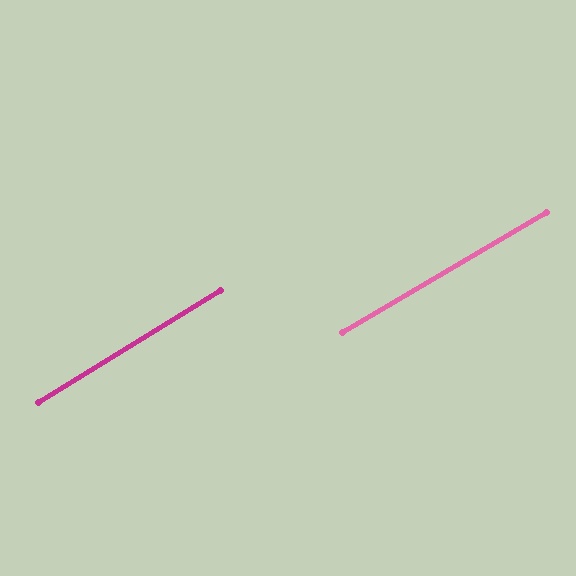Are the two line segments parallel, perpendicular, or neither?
Parallel — their directions differ by only 1.3°.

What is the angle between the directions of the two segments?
Approximately 1 degree.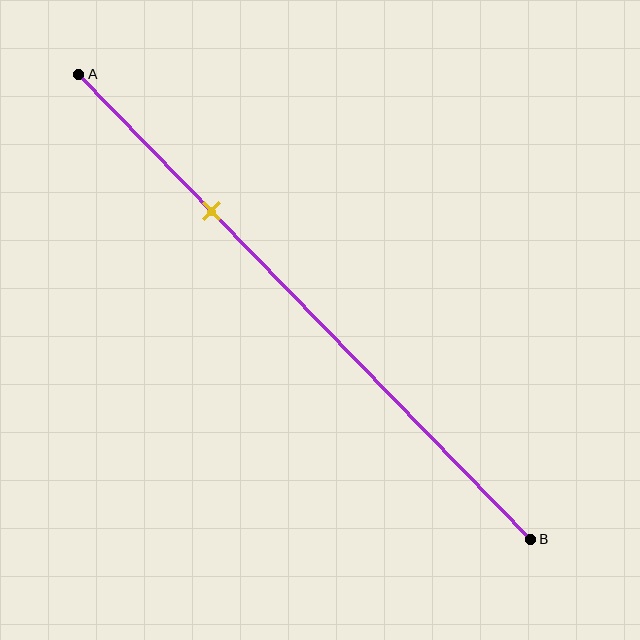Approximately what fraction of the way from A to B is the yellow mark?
The yellow mark is approximately 30% of the way from A to B.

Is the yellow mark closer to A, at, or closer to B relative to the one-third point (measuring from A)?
The yellow mark is closer to point A than the one-third point of segment AB.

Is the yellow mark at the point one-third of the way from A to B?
No, the mark is at about 30% from A, not at the 33% one-third point.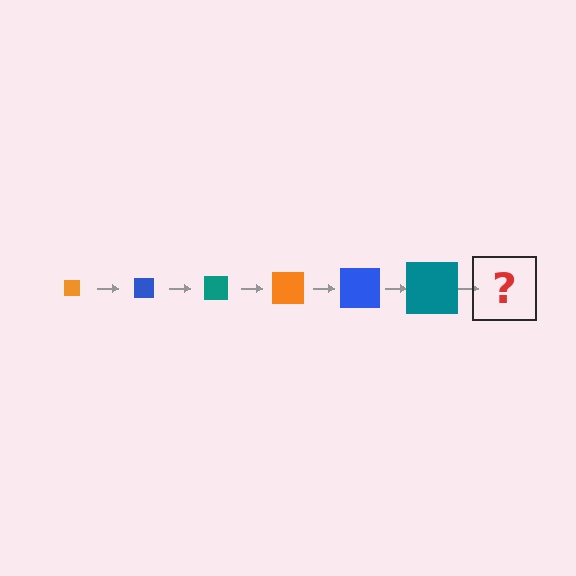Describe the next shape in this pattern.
It should be an orange square, larger than the previous one.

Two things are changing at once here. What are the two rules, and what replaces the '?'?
The two rules are that the square grows larger each step and the color cycles through orange, blue, and teal. The '?' should be an orange square, larger than the previous one.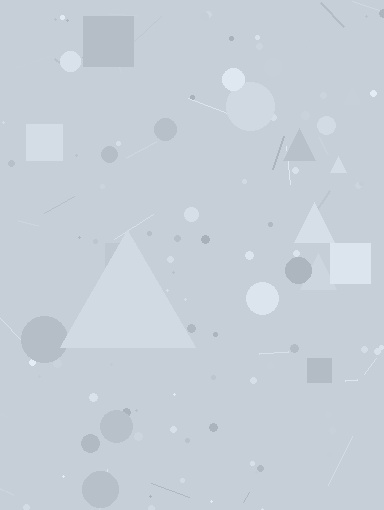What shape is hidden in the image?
A triangle is hidden in the image.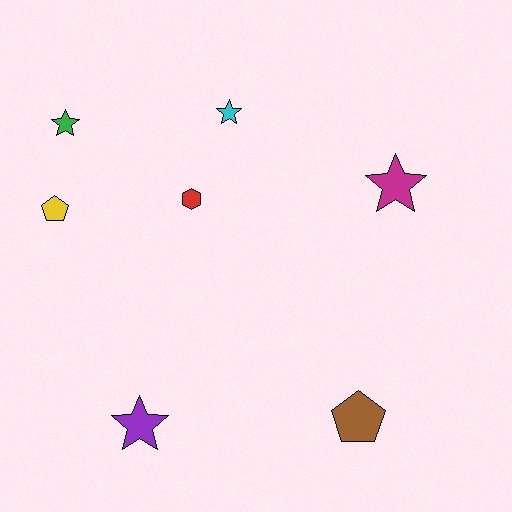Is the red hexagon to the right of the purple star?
Yes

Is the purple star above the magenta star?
No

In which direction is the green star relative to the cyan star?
The green star is to the left of the cyan star.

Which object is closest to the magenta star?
The cyan star is closest to the magenta star.